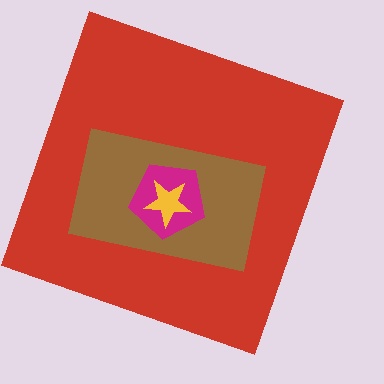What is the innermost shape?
The yellow star.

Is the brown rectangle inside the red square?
Yes.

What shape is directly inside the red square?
The brown rectangle.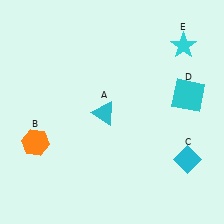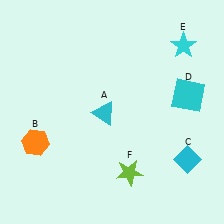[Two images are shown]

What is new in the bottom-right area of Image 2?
A lime star (F) was added in the bottom-right area of Image 2.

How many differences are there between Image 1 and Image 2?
There is 1 difference between the two images.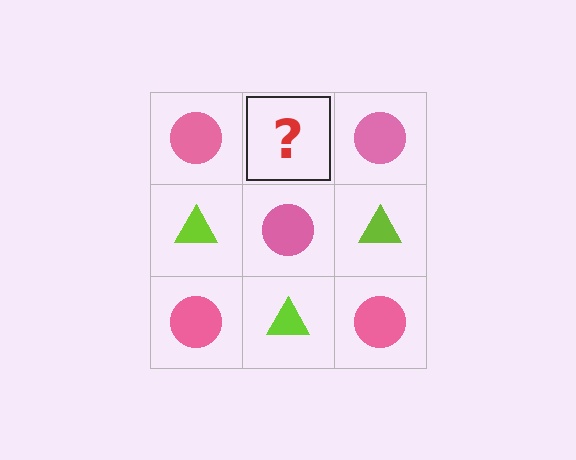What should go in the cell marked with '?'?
The missing cell should contain a lime triangle.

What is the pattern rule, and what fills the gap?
The rule is that it alternates pink circle and lime triangle in a checkerboard pattern. The gap should be filled with a lime triangle.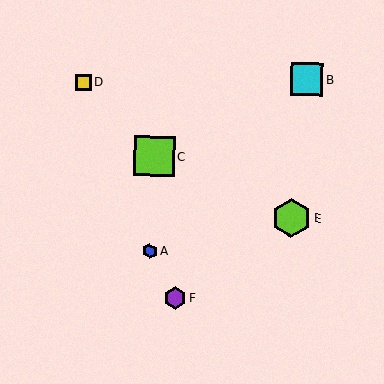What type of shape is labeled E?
Shape E is a lime hexagon.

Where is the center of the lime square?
The center of the lime square is at (155, 156).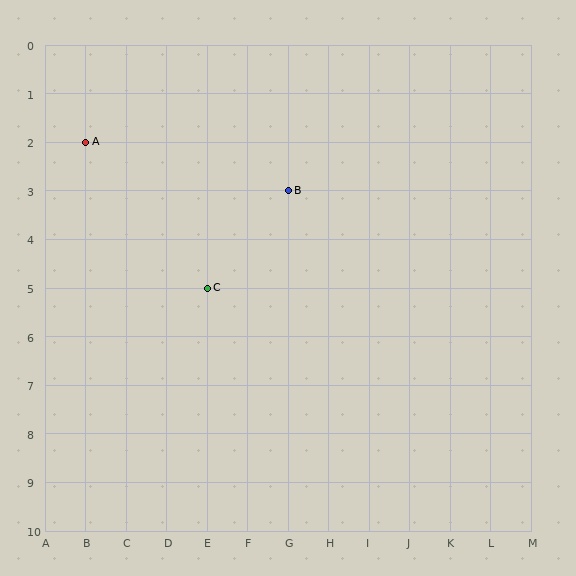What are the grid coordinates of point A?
Point A is at grid coordinates (B, 2).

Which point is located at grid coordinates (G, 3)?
Point B is at (G, 3).